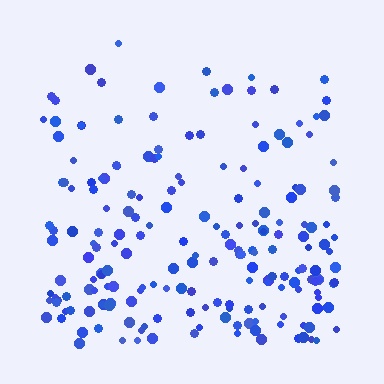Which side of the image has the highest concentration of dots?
The bottom.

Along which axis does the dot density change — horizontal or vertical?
Vertical.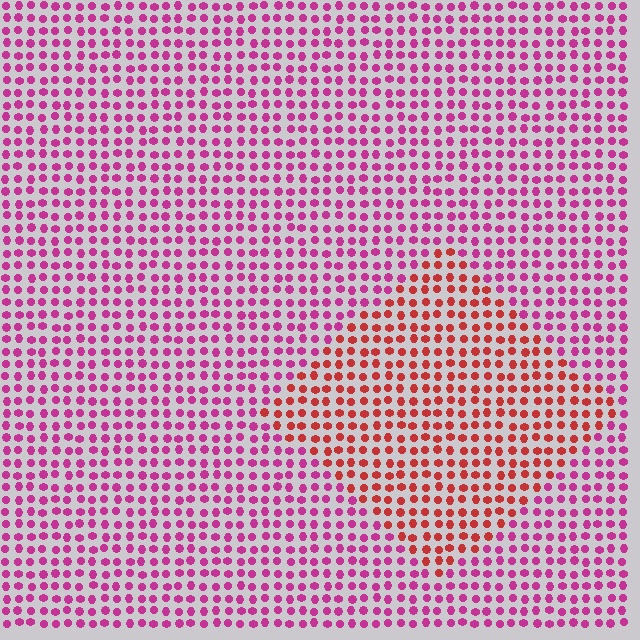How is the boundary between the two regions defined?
The boundary is defined purely by a slight shift in hue (about 40 degrees). Spacing, size, and orientation are identical on both sides.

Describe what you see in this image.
The image is filled with small magenta elements in a uniform arrangement. A diamond-shaped region is visible where the elements are tinted to a slightly different hue, forming a subtle color boundary.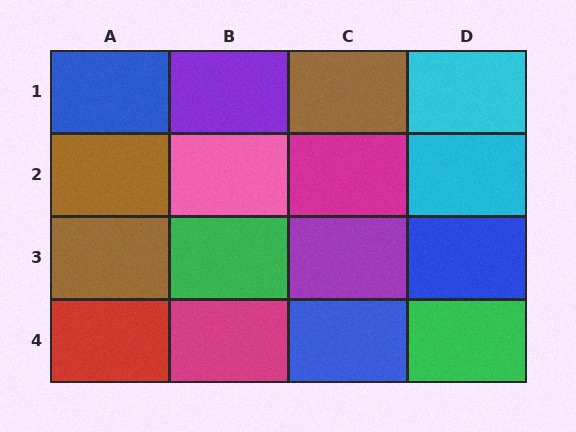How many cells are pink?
1 cell is pink.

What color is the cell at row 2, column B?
Pink.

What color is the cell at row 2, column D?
Cyan.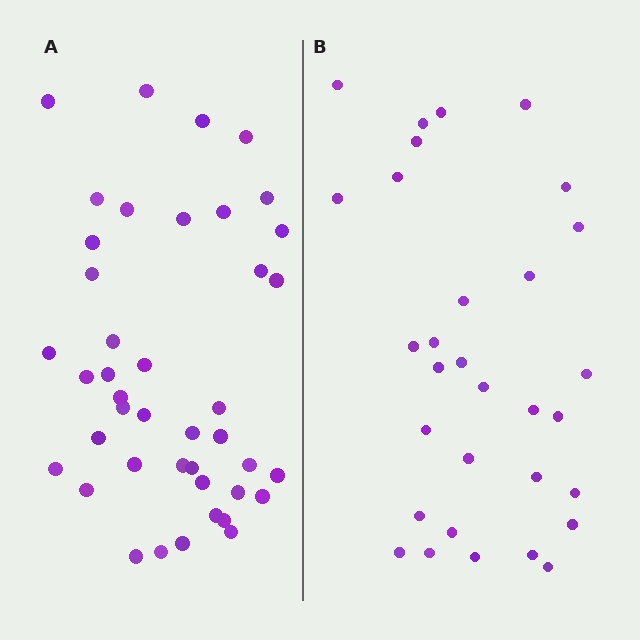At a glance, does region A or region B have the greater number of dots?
Region A (the left region) has more dots.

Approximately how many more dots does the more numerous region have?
Region A has roughly 12 or so more dots than region B.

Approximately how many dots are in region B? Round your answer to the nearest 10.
About 30 dots. (The exact count is 31, which rounds to 30.)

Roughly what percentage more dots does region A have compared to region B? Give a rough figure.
About 35% more.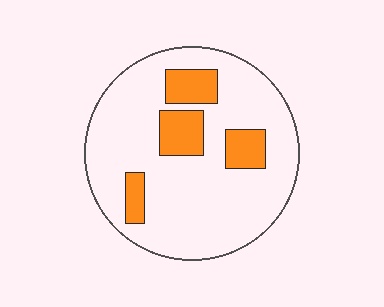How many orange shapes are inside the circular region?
4.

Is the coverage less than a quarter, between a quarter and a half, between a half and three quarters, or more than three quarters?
Less than a quarter.